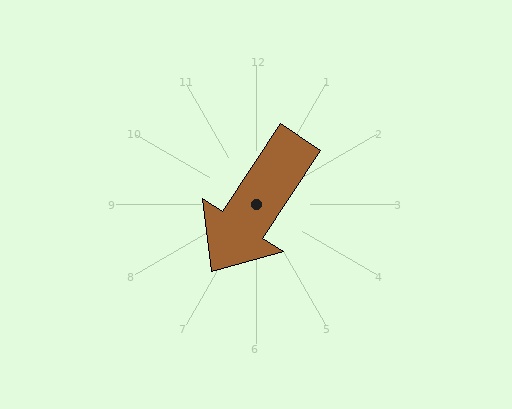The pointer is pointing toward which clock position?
Roughly 7 o'clock.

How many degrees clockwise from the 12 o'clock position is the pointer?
Approximately 213 degrees.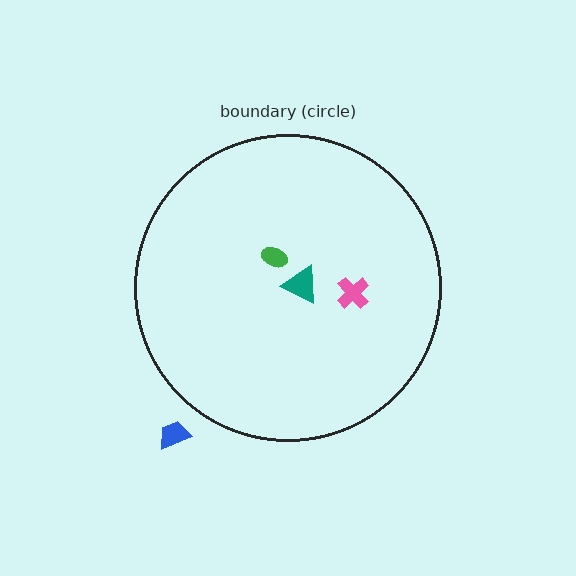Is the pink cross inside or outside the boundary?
Inside.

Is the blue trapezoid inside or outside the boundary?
Outside.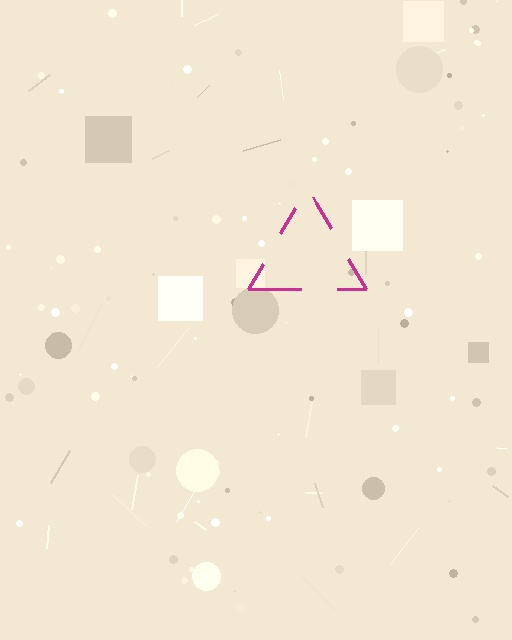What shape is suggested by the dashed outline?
The dashed outline suggests a triangle.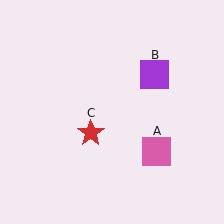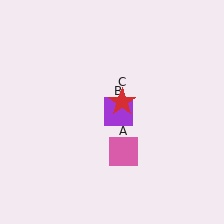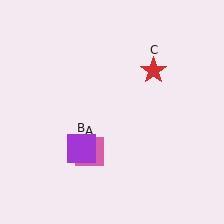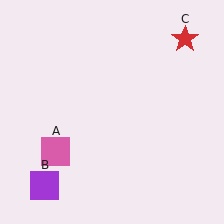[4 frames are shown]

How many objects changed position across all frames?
3 objects changed position: pink square (object A), purple square (object B), red star (object C).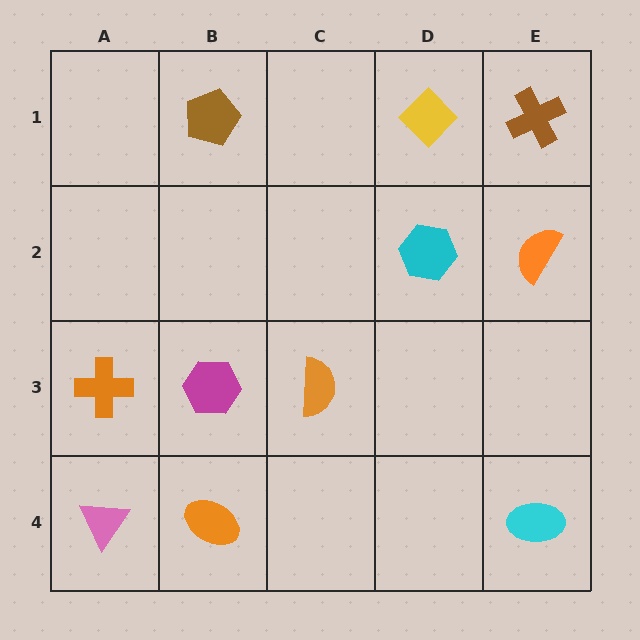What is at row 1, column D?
A yellow diamond.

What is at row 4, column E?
A cyan ellipse.